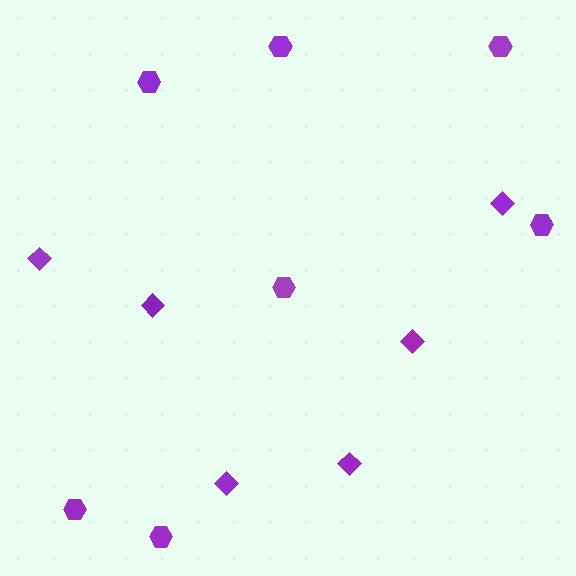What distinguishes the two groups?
There are 2 groups: one group of hexagons (7) and one group of diamonds (6).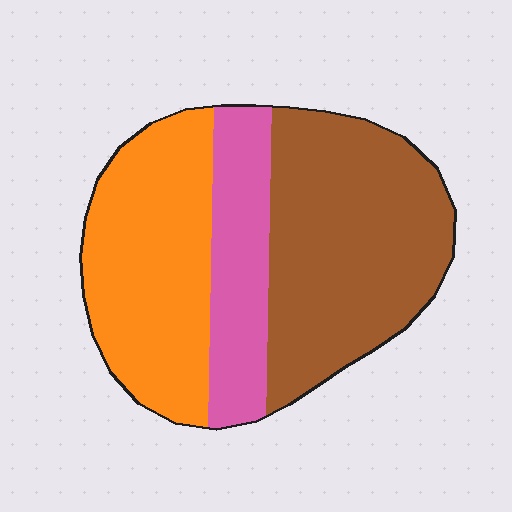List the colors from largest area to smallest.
From largest to smallest: brown, orange, pink.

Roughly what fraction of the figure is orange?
Orange covers 36% of the figure.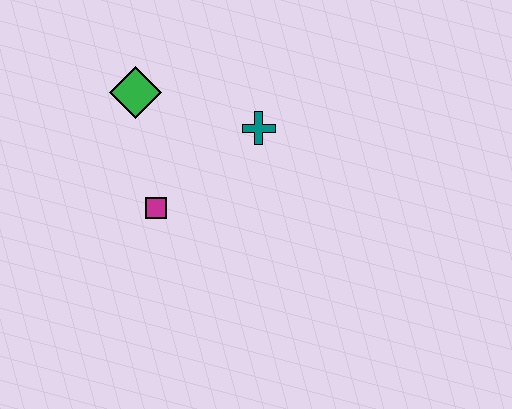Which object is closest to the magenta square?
The green diamond is closest to the magenta square.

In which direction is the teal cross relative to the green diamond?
The teal cross is to the right of the green diamond.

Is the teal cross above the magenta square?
Yes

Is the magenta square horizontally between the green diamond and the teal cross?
Yes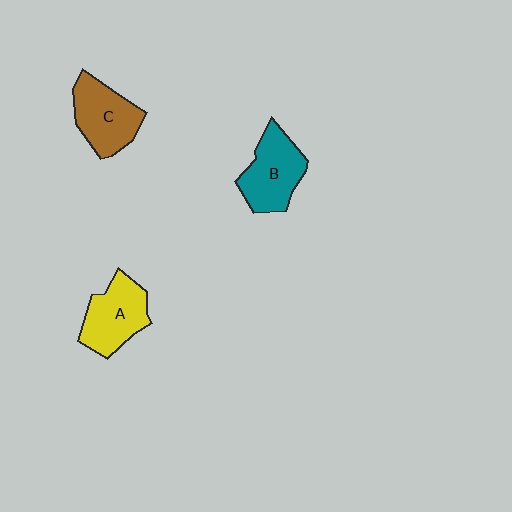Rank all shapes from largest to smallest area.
From largest to smallest: B (teal), C (brown), A (yellow).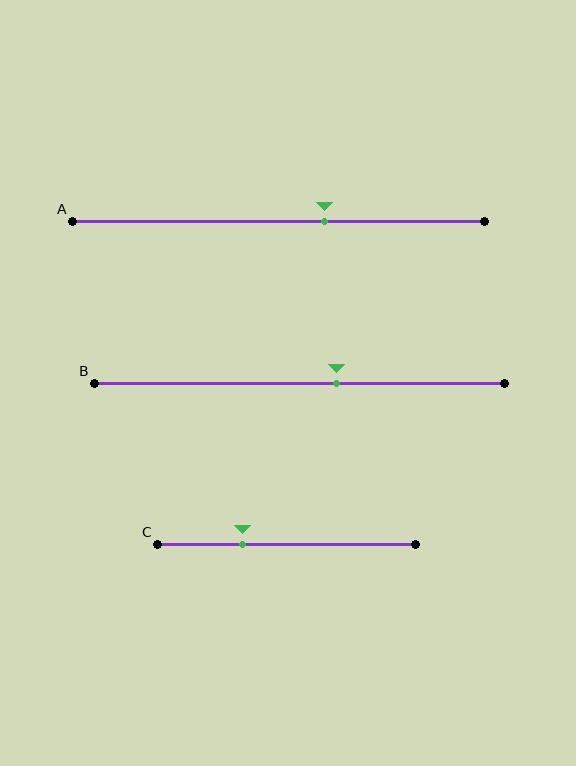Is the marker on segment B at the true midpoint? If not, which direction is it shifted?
No, the marker on segment B is shifted to the right by about 9% of the segment length.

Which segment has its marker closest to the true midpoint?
Segment B has its marker closest to the true midpoint.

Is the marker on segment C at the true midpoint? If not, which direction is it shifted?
No, the marker on segment C is shifted to the left by about 17% of the segment length.